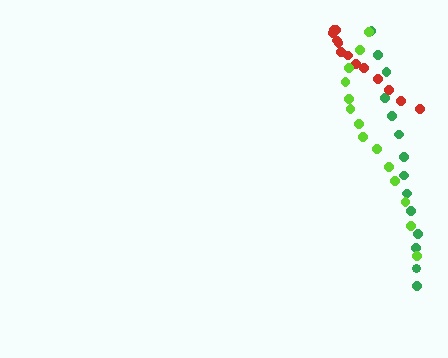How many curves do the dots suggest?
There are 3 distinct paths.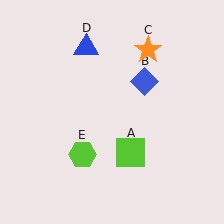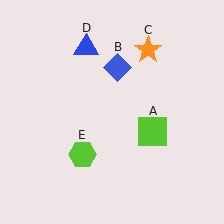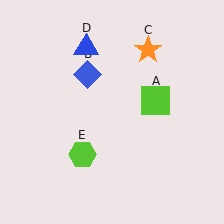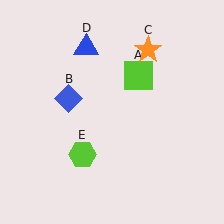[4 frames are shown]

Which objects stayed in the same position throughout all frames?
Orange star (object C) and blue triangle (object D) and lime hexagon (object E) remained stationary.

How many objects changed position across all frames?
2 objects changed position: lime square (object A), blue diamond (object B).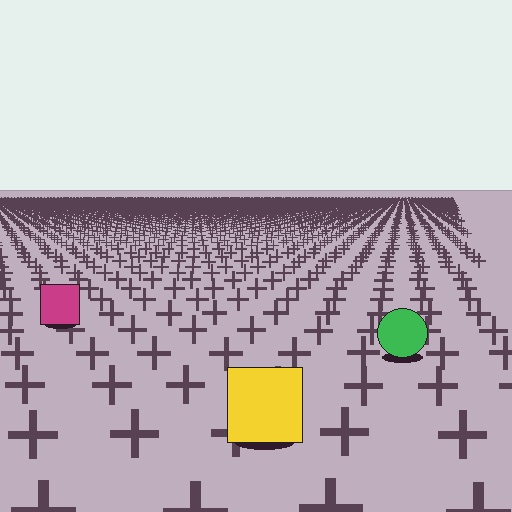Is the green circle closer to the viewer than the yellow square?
No. The yellow square is closer — you can tell from the texture gradient: the ground texture is coarser near it.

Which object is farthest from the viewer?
The magenta square is farthest from the viewer. It appears smaller and the ground texture around it is denser.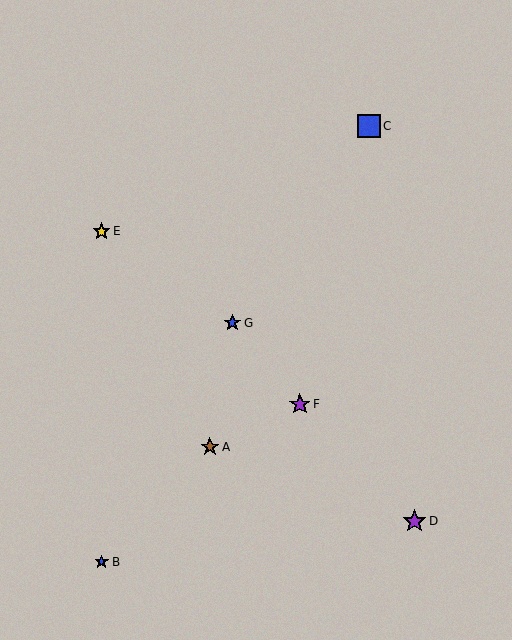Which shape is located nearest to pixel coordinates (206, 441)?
The brown star (labeled A) at (210, 447) is nearest to that location.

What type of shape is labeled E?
Shape E is a yellow star.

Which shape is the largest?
The purple star (labeled D) is the largest.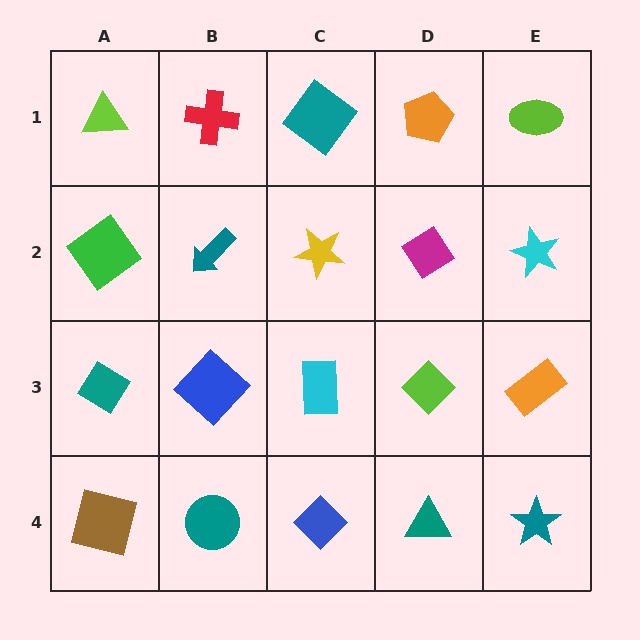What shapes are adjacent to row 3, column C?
A yellow star (row 2, column C), a blue diamond (row 4, column C), a blue diamond (row 3, column B), a lime diamond (row 3, column D).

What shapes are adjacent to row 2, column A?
A lime triangle (row 1, column A), a teal diamond (row 3, column A), a teal arrow (row 2, column B).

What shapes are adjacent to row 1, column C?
A yellow star (row 2, column C), a red cross (row 1, column B), an orange pentagon (row 1, column D).